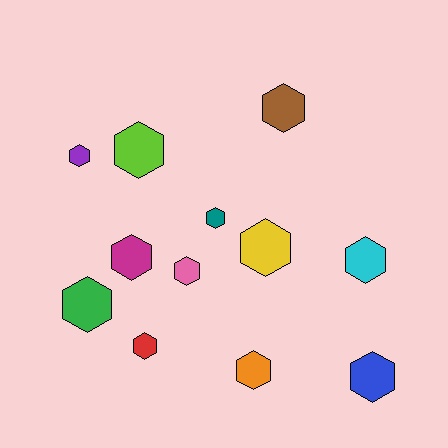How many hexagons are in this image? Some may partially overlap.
There are 12 hexagons.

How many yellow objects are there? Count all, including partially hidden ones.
There is 1 yellow object.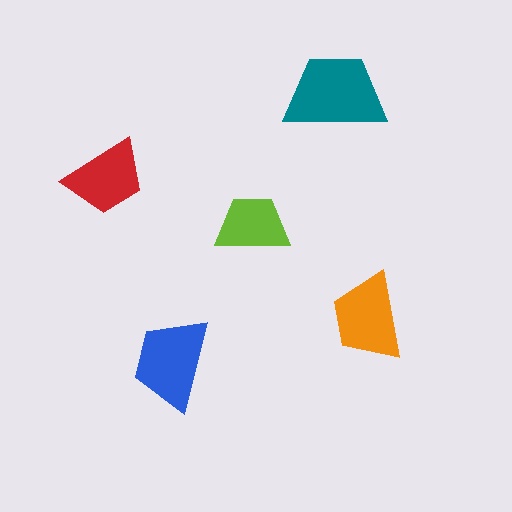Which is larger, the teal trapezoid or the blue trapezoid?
The teal one.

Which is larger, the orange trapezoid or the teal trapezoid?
The teal one.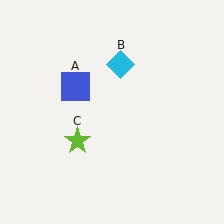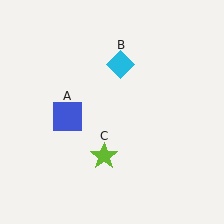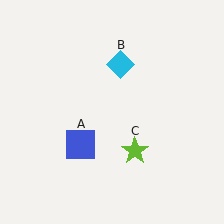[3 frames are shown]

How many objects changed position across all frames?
2 objects changed position: blue square (object A), lime star (object C).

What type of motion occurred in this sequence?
The blue square (object A), lime star (object C) rotated counterclockwise around the center of the scene.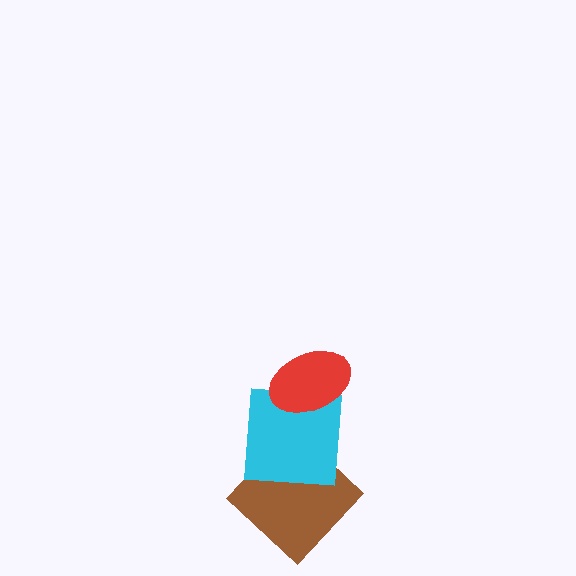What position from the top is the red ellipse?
The red ellipse is 1st from the top.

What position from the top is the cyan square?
The cyan square is 2nd from the top.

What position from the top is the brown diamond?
The brown diamond is 3rd from the top.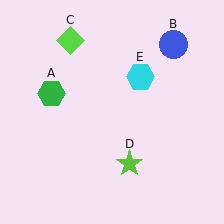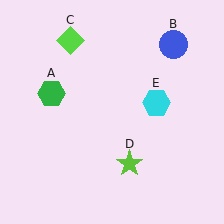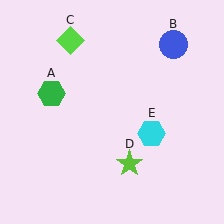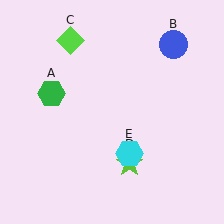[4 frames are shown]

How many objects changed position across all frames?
1 object changed position: cyan hexagon (object E).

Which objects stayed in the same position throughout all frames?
Green hexagon (object A) and blue circle (object B) and lime diamond (object C) and lime star (object D) remained stationary.